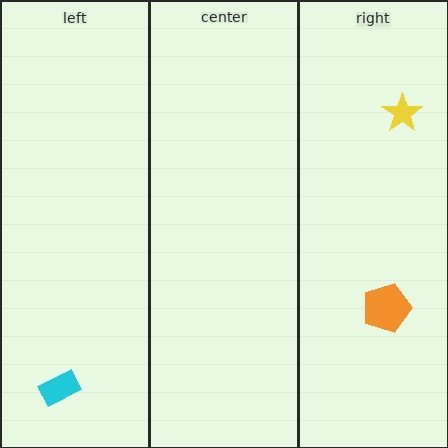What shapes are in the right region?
The orange pentagon, the yellow star.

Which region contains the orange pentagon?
The right region.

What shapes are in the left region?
The cyan rectangle.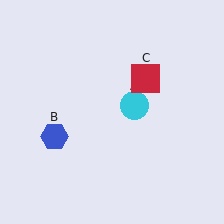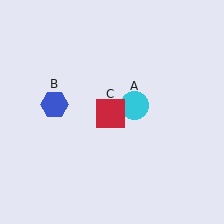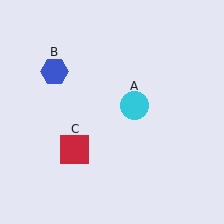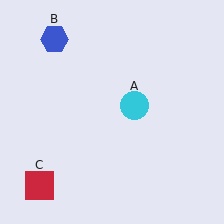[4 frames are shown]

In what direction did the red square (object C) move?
The red square (object C) moved down and to the left.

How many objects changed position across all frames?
2 objects changed position: blue hexagon (object B), red square (object C).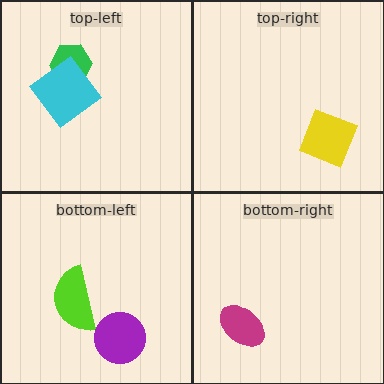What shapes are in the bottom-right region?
The magenta ellipse.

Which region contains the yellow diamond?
The top-right region.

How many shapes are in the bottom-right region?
1.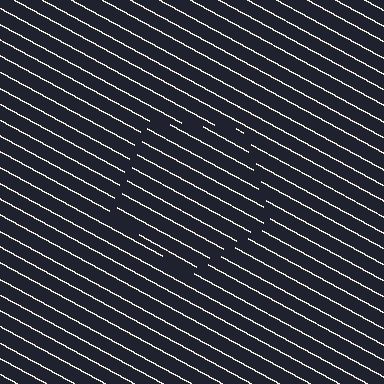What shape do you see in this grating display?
An illusory pentagon. The interior of the shape contains the same grating, shifted by half a period — the contour is defined by the phase discontinuity where line-ends from the inner and outer gratings abut.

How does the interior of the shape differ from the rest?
The interior of the shape contains the same grating, shifted by half a period — the contour is defined by the phase discontinuity where line-ends from the inner and outer gratings abut.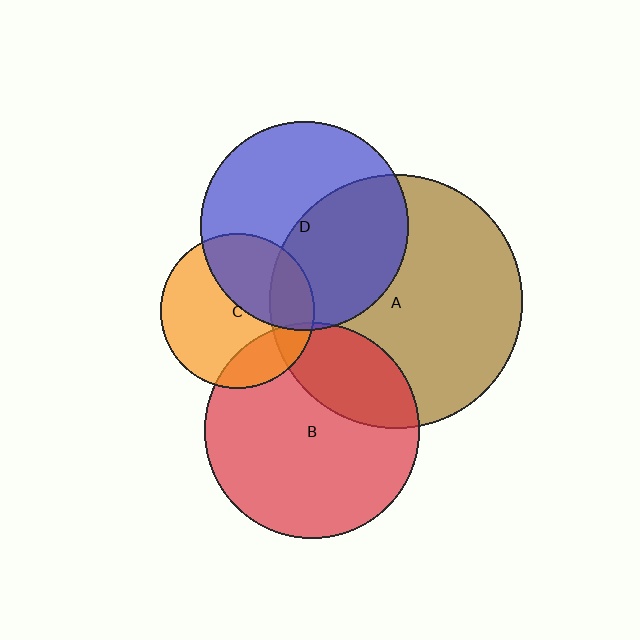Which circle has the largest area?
Circle A (brown).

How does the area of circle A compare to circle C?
Approximately 2.7 times.